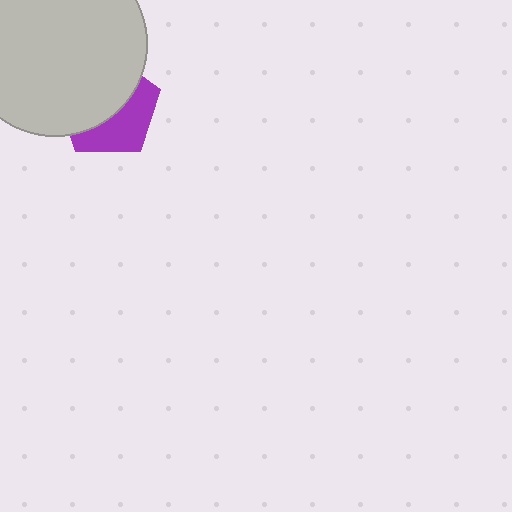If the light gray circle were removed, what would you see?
You would see the complete purple pentagon.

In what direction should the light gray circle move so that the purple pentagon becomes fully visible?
The light gray circle should move toward the upper-left. That is the shortest direction to clear the overlap and leave the purple pentagon fully visible.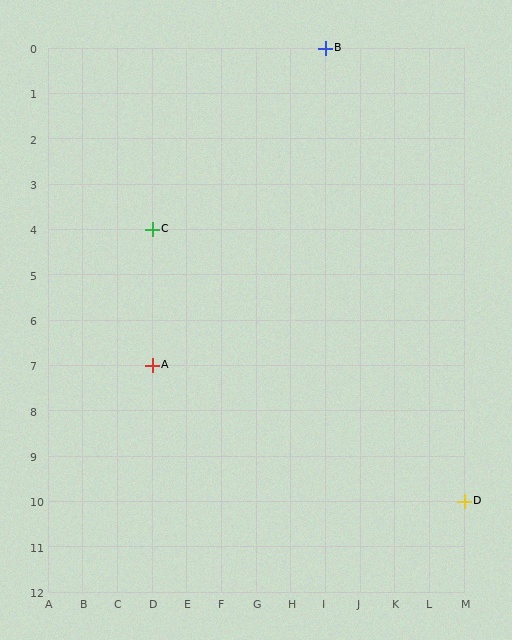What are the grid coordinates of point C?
Point C is at grid coordinates (D, 4).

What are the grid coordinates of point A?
Point A is at grid coordinates (D, 7).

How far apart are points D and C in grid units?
Points D and C are 9 columns and 6 rows apart (about 10.8 grid units diagonally).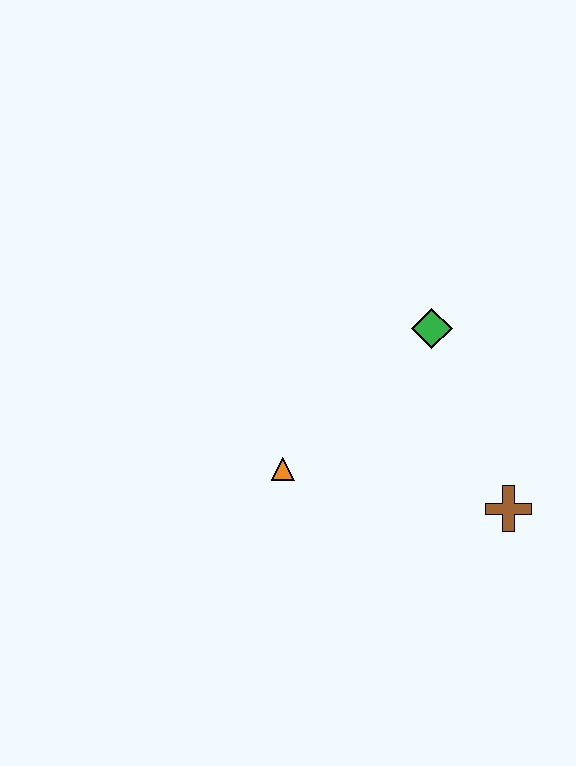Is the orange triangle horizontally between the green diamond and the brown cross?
No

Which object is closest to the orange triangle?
The green diamond is closest to the orange triangle.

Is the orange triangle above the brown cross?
Yes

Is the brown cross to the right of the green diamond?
Yes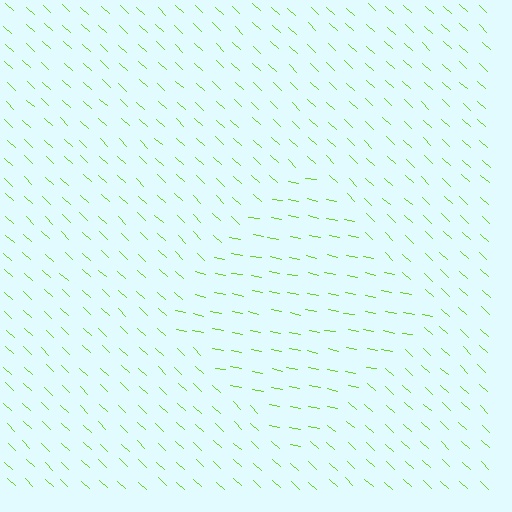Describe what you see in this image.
The image is filled with small lime line segments. A diamond region in the image has lines oriented differently from the surrounding lines, creating a visible texture boundary.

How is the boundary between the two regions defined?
The boundary is defined purely by a change in line orientation (approximately 32 degrees difference). All lines are the same color and thickness.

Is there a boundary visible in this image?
Yes, there is a texture boundary formed by a change in line orientation.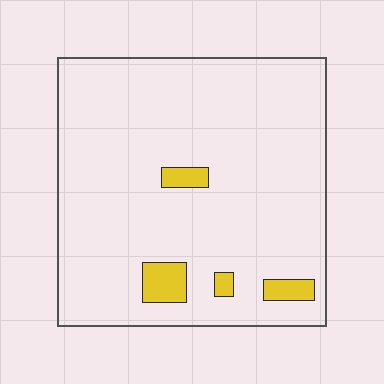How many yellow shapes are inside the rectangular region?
4.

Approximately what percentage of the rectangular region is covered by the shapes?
Approximately 5%.